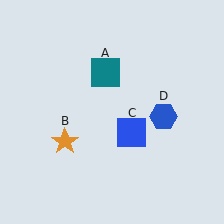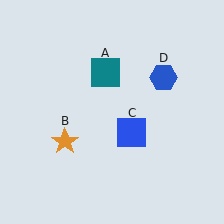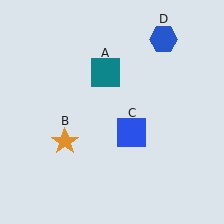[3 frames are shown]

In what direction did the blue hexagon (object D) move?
The blue hexagon (object D) moved up.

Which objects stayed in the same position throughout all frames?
Teal square (object A) and orange star (object B) and blue square (object C) remained stationary.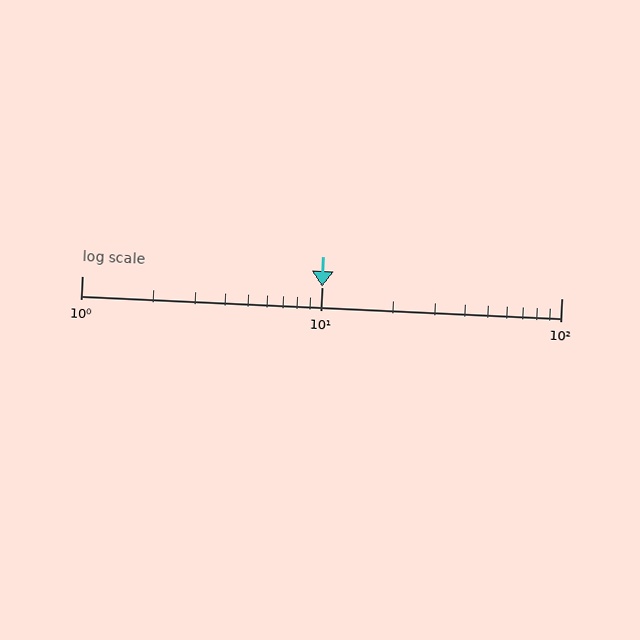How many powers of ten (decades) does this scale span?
The scale spans 2 decades, from 1 to 100.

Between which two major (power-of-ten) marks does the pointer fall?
The pointer is between 10 and 100.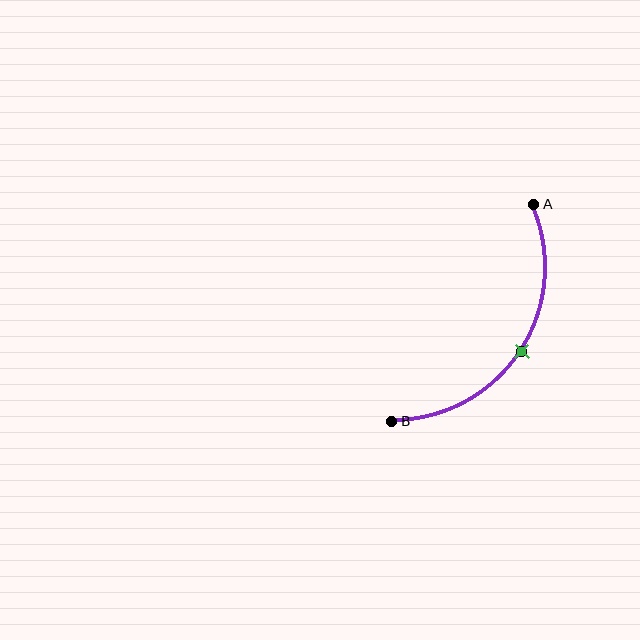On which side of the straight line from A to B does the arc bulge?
The arc bulges to the right of the straight line connecting A and B.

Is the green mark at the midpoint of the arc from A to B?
Yes. The green mark lies on the arc at equal arc-length from both A and B — it is the arc midpoint.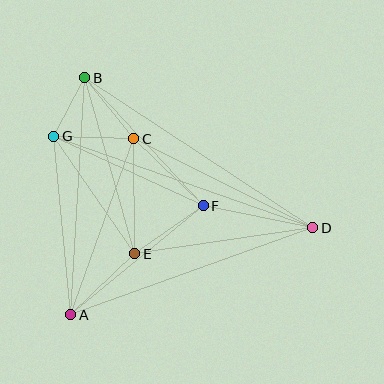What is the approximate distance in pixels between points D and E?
The distance between D and E is approximately 180 pixels.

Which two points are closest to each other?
Points B and G are closest to each other.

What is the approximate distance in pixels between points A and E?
The distance between A and E is approximately 89 pixels.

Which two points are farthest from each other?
Points D and G are farthest from each other.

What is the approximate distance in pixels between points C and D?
The distance between C and D is approximately 200 pixels.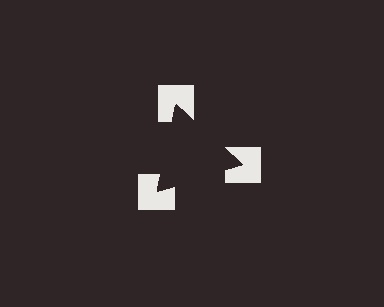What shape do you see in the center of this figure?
An illusory triangle — its edges are inferred from the aligned wedge cuts in the notched squares, not physically drawn.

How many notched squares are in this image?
There are 3 — one at each vertex of the illusory triangle.